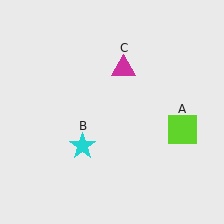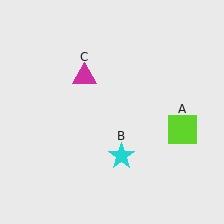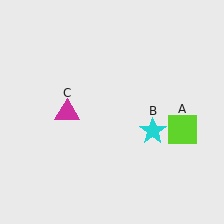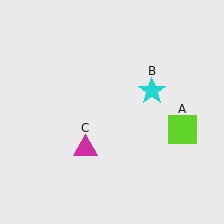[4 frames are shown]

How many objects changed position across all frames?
2 objects changed position: cyan star (object B), magenta triangle (object C).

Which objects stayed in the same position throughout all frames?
Lime square (object A) remained stationary.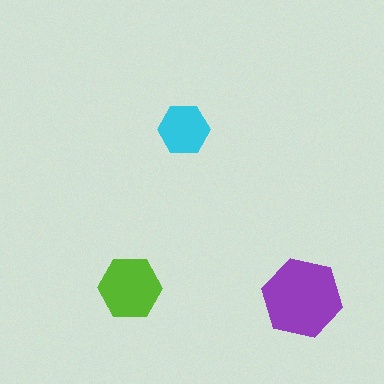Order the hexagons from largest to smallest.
the purple one, the lime one, the cyan one.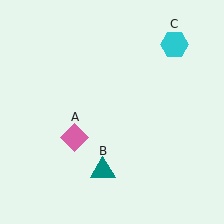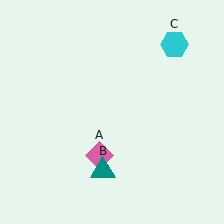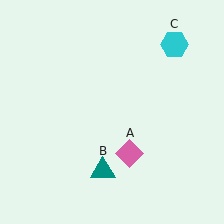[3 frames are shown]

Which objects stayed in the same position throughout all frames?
Teal triangle (object B) and cyan hexagon (object C) remained stationary.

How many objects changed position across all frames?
1 object changed position: pink diamond (object A).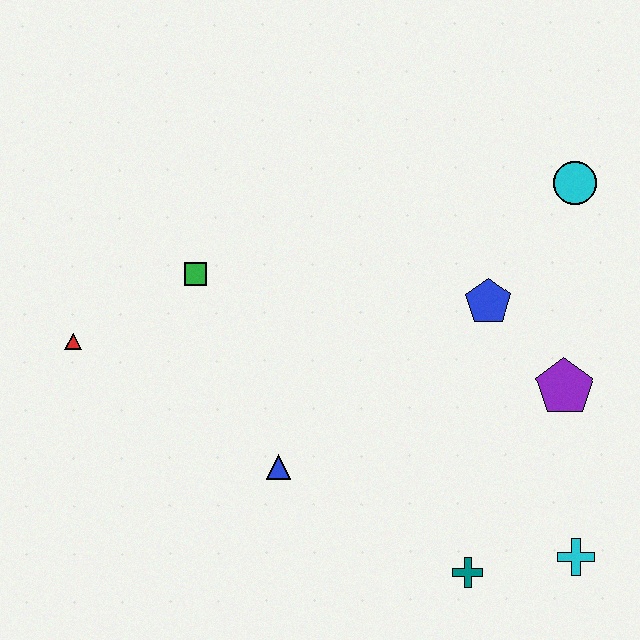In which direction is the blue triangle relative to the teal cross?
The blue triangle is to the left of the teal cross.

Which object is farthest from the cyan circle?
The red triangle is farthest from the cyan circle.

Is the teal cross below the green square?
Yes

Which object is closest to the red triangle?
The green square is closest to the red triangle.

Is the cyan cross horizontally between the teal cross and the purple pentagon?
No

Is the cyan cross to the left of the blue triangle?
No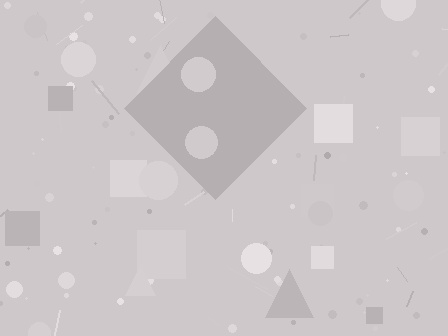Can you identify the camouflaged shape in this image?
The camouflaged shape is a diamond.